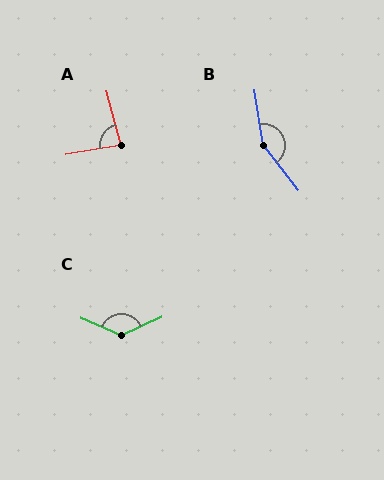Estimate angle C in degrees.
Approximately 131 degrees.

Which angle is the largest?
B, at approximately 151 degrees.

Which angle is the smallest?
A, at approximately 85 degrees.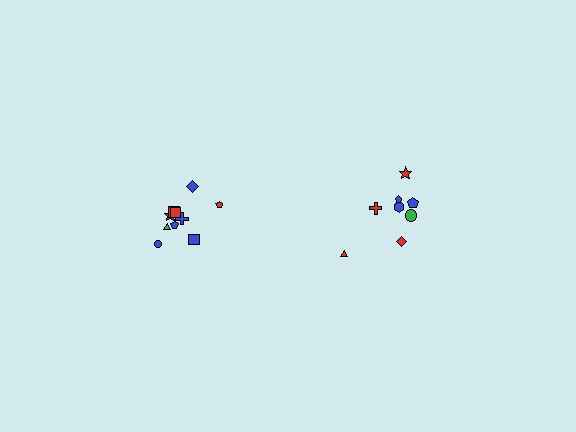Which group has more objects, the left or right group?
The left group.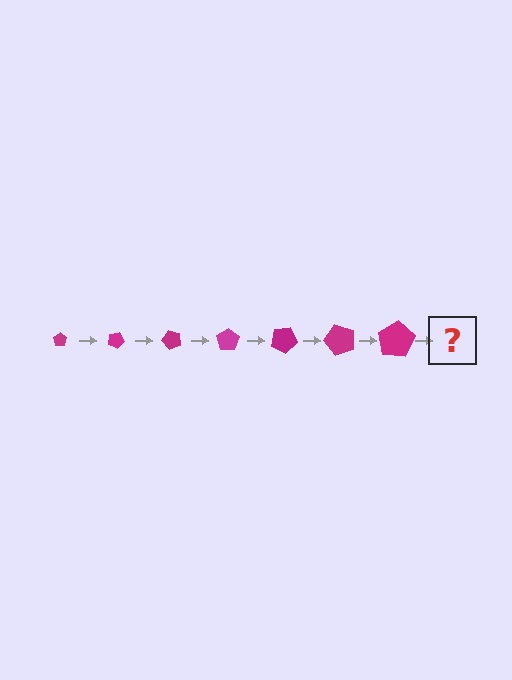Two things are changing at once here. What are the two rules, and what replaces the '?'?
The two rules are that the pentagon grows larger each step and it rotates 25 degrees each step. The '?' should be a pentagon, larger than the previous one and rotated 175 degrees from the start.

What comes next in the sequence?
The next element should be a pentagon, larger than the previous one and rotated 175 degrees from the start.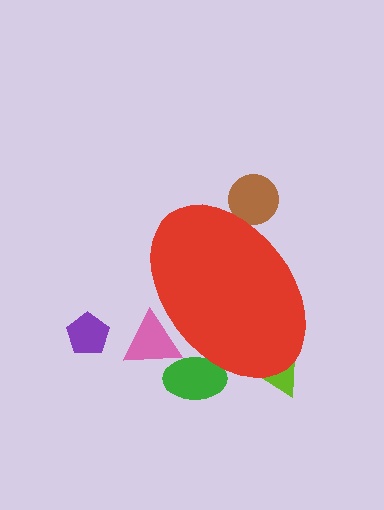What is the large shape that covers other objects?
A red ellipse.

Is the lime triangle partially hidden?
Yes, the lime triangle is partially hidden behind the red ellipse.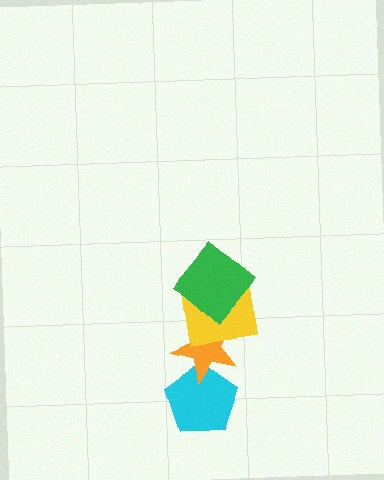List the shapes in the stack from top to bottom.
From top to bottom: the green diamond, the yellow square, the orange star, the cyan pentagon.